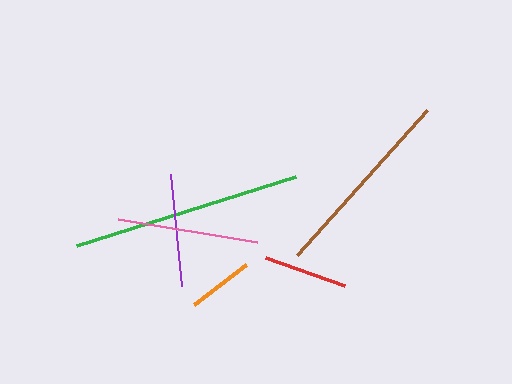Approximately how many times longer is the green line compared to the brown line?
The green line is approximately 1.2 times the length of the brown line.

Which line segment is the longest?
The green line is the longest at approximately 229 pixels.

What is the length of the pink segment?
The pink segment is approximately 141 pixels long.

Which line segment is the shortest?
The orange line is the shortest at approximately 65 pixels.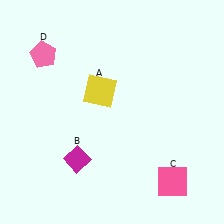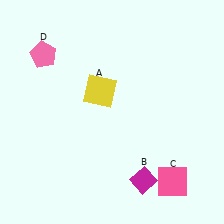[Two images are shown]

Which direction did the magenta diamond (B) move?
The magenta diamond (B) moved right.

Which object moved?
The magenta diamond (B) moved right.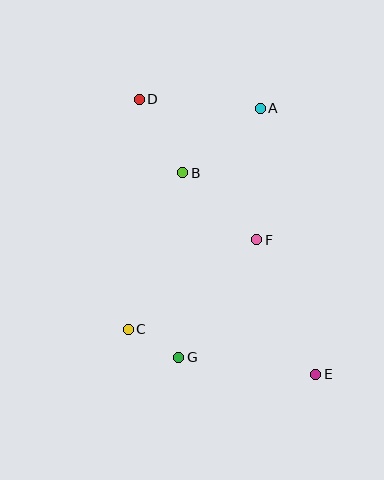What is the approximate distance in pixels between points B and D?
The distance between B and D is approximately 85 pixels.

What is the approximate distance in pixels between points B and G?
The distance between B and G is approximately 185 pixels.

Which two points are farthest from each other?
Points D and E are farthest from each other.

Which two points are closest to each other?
Points C and G are closest to each other.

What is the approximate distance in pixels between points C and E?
The distance between C and E is approximately 192 pixels.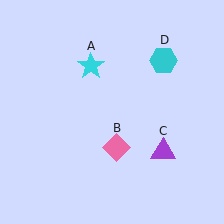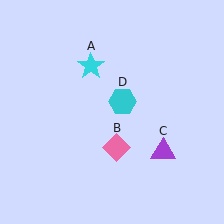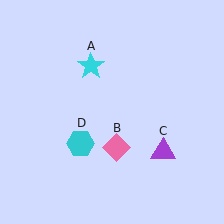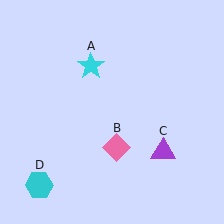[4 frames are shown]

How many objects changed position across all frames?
1 object changed position: cyan hexagon (object D).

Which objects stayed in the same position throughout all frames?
Cyan star (object A) and pink diamond (object B) and purple triangle (object C) remained stationary.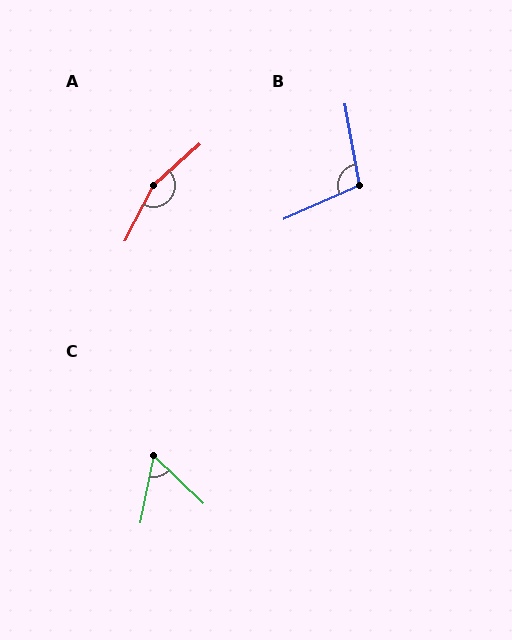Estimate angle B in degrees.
Approximately 104 degrees.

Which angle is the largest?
A, at approximately 159 degrees.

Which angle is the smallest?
C, at approximately 57 degrees.